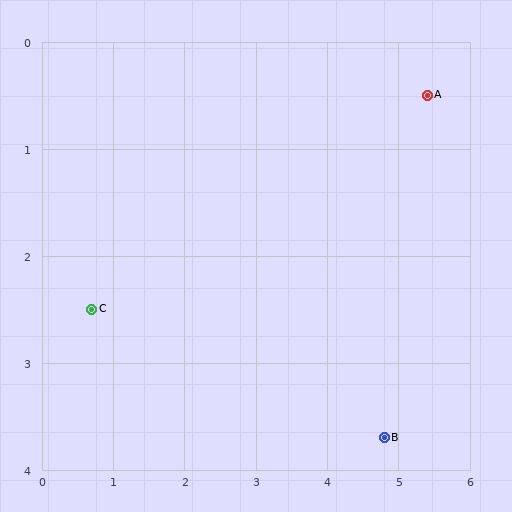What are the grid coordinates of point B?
Point B is at approximately (4.8, 3.7).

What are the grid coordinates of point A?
Point A is at approximately (5.4, 0.5).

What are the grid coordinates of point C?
Point C is at approximately (0.7, 2.5).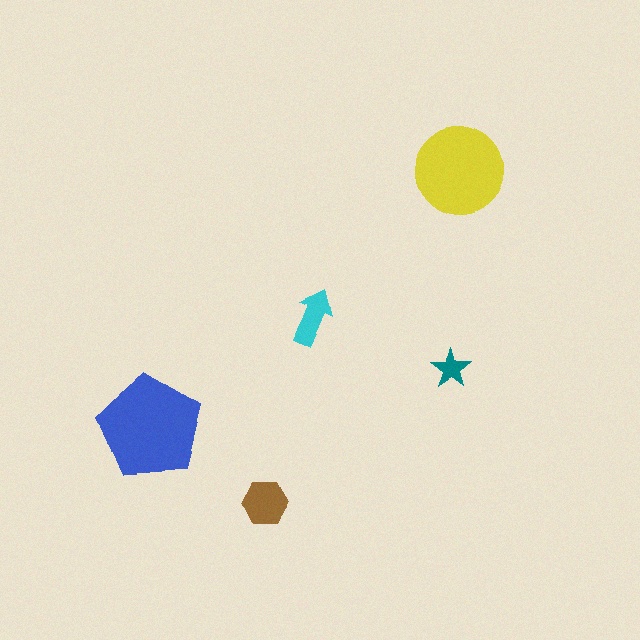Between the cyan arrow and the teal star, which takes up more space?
The cyan arrow.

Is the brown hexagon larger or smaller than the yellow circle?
Smaller.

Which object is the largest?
The blue pentagon.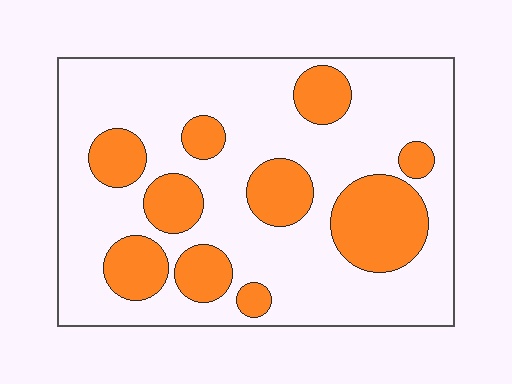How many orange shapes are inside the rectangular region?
10.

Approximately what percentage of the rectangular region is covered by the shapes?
Approximately 30%.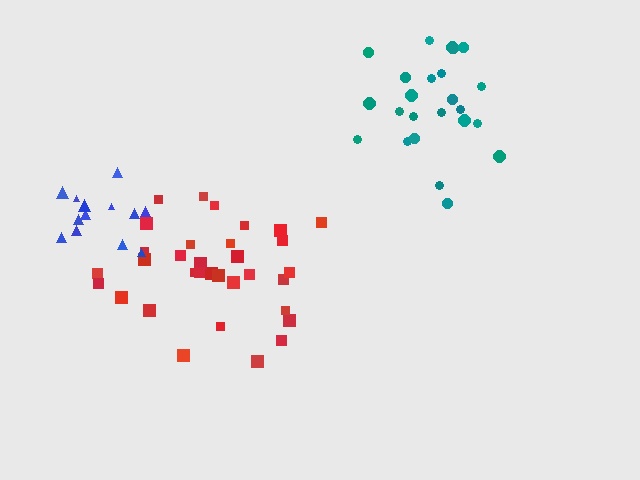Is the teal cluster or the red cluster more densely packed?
Teal.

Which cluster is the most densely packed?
Teal.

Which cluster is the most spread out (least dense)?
Red.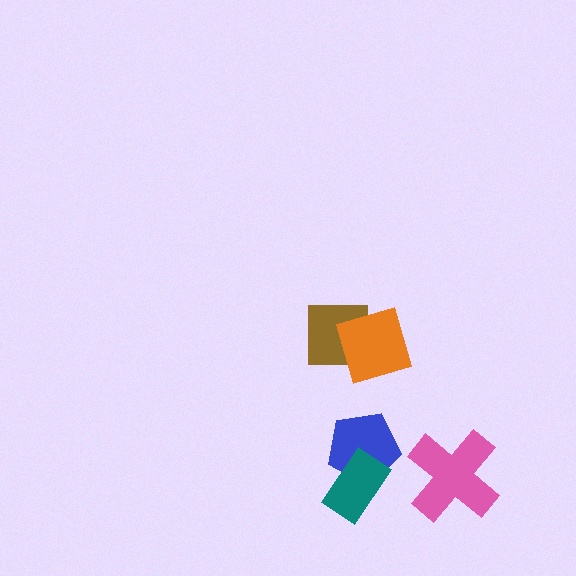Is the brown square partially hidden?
Yes, it is partially covered by another shape.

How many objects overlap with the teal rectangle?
1 object overlaps with the teal rectangle.